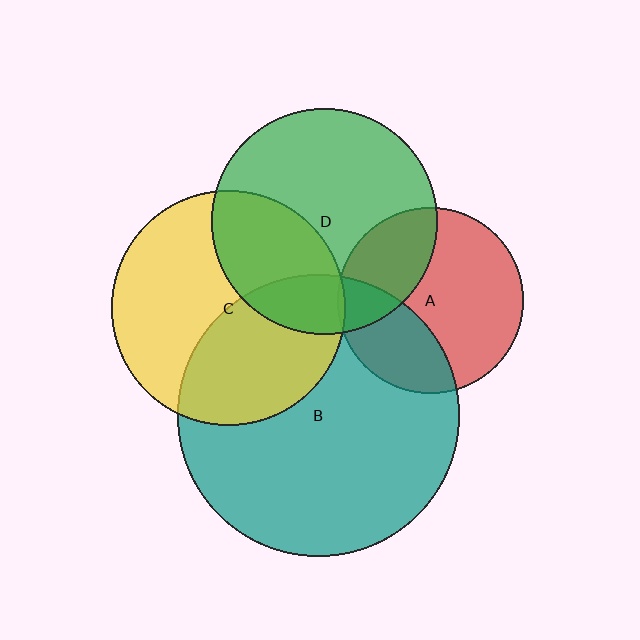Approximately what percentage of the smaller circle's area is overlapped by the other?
Approximately 5%.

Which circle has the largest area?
Circle B (teal).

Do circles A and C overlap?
Yes.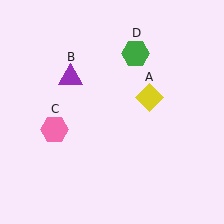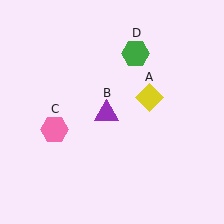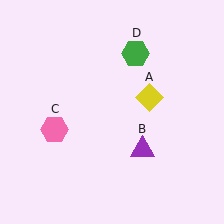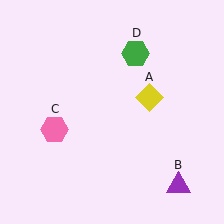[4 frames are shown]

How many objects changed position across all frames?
1 object changed position: purple triangle (object B).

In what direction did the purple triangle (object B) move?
The purple triangle (object B) moved down and to the right.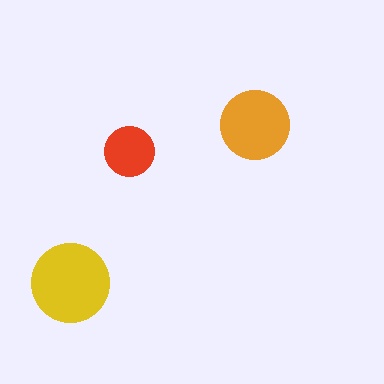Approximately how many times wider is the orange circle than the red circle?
About 1.5 times wider.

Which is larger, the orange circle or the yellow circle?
The yellow one.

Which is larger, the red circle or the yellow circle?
The yellow one.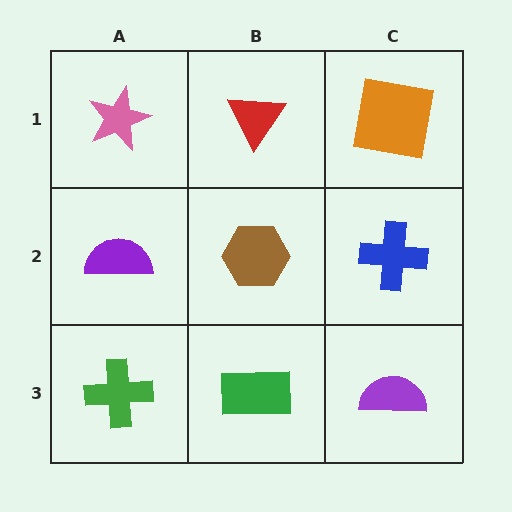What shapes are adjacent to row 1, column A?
A purple semicircle (row 2, column A), a red triangle (row 1, column B).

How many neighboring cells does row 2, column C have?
3.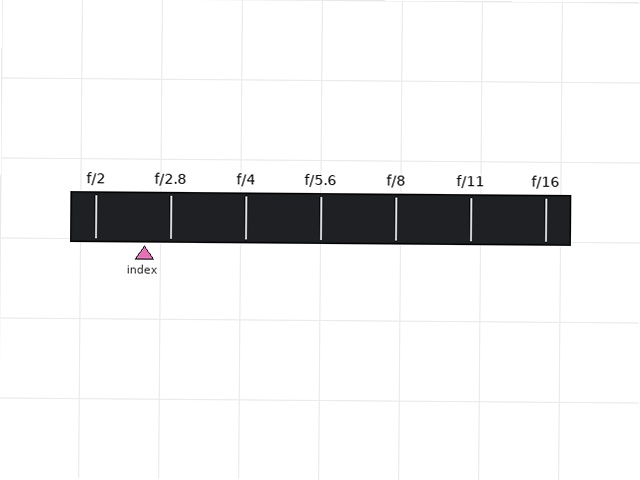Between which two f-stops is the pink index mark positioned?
The index mark is between f/2 and f/2.8.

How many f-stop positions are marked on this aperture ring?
There are 7 f-stop positions marked.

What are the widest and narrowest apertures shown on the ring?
The widest aperture shown is f/2 and the narrowest is f/16.